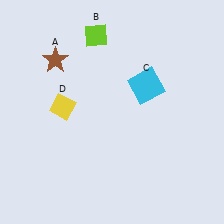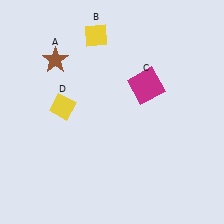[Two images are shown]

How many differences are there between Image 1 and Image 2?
There are 2 differences between the two images.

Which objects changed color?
B changed from lime to yellow. C changed from cyan to magenta.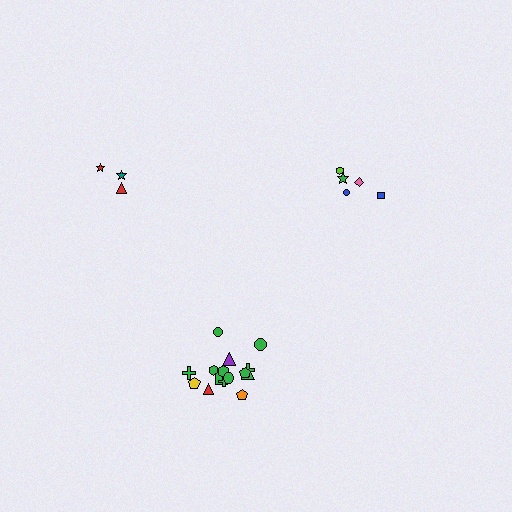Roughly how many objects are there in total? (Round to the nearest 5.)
Roughly 25 objects in total.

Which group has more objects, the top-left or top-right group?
The top-right group.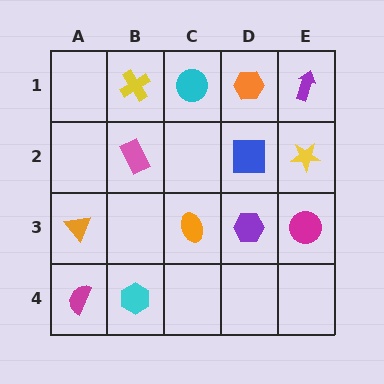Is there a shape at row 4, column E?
No, that cell is empty.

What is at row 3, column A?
An orange triangle.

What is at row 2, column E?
A yellow star.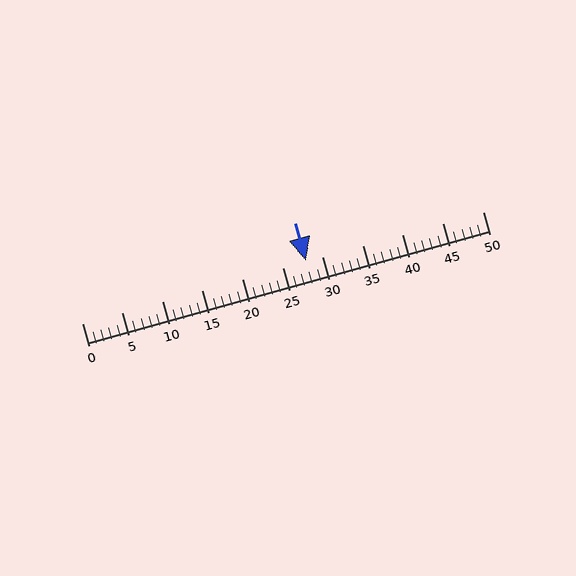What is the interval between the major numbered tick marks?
The major tick marks are spaced 5 units apart.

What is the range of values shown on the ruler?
The ruler shows values from 0 to 50.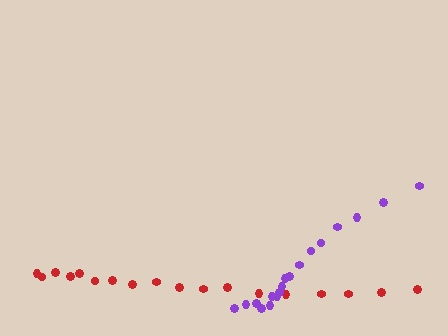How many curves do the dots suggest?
There are 2 distinct paths.